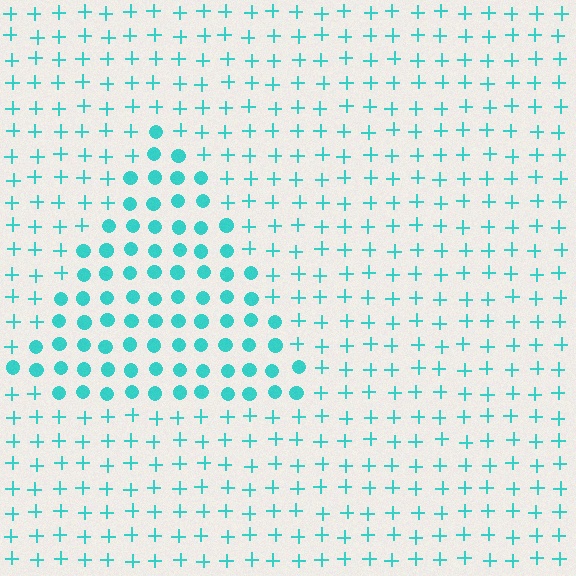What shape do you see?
I see a triangle.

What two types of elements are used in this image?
The image uses circles inside the triangle region and plus signs outside it.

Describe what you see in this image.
The image is filled with small cyan elements arranged in a uniform grid. A triangle-shaped region contains circles, while the surrounding area contains plus signs. The boundary is defined purely by the change in element shape.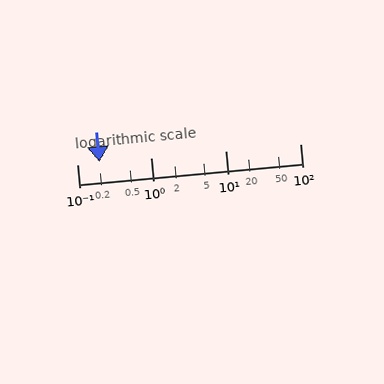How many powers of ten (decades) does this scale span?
The scale spans 3 decades, from 0.1 to 100.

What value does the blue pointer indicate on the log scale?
The pointer indicates approximately 0.2.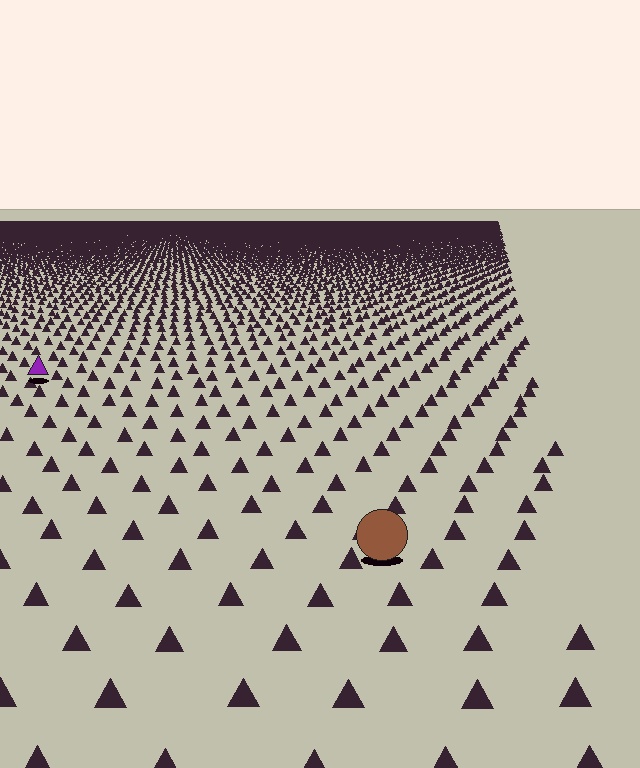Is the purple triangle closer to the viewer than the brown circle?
No. The brown circle is closer — you can tell from the texture gradient: the ground texture is coarser near it.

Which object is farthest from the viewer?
The purple triangle is farthest from the viewer. It appears smaller and the ground texture around it is denser.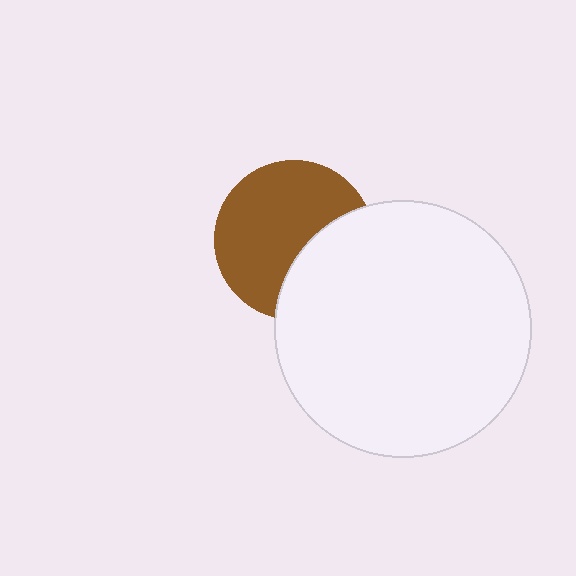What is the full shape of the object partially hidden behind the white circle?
The partially hidden object is a brown circle.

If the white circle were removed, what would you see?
You would see the complete brown circle.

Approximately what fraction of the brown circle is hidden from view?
Roughly 35% of the brown circle is hidden behind the white circle.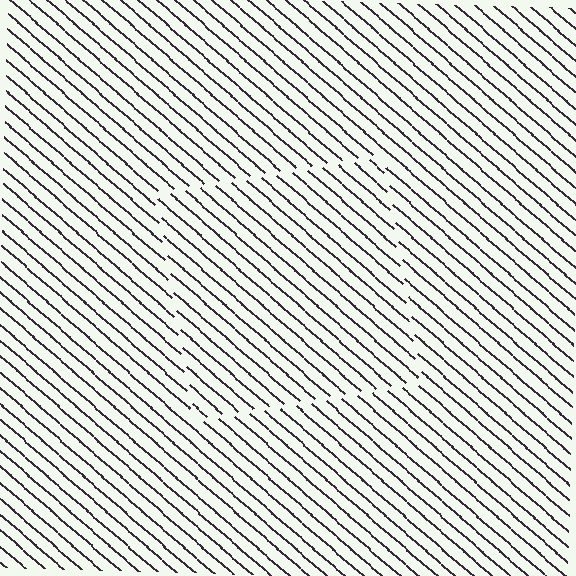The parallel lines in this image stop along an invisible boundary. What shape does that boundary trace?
An illusory square. The interior of the shape contains the same grating, shifted by half a period — the contour is defined by the phase discontinuity where line-ends from the inner and outer gratings abut.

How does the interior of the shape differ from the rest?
The interior of the shape contains the same grating, shifted by half a period — the contour is defined by the phase discontinuity where line-ends from the inner and outer gratings abut.